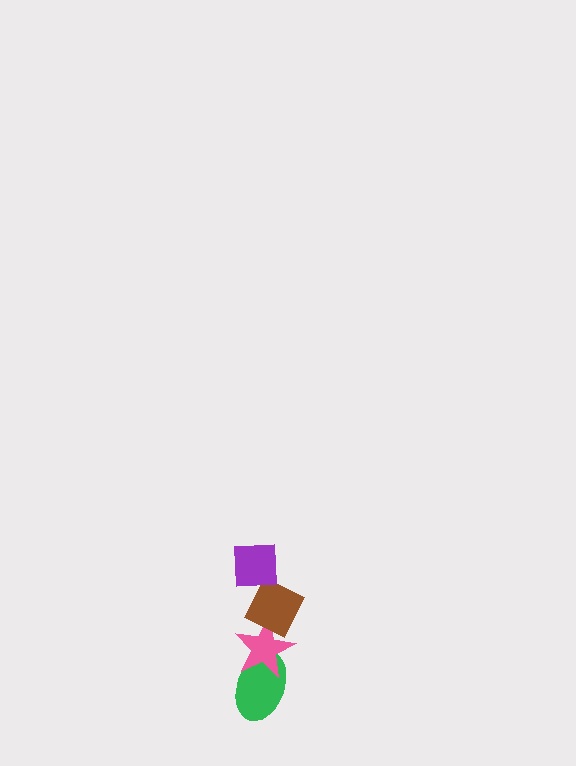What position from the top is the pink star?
The pink star is 3rd from the top.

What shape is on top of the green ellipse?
The pink star is on top of the green ellipse.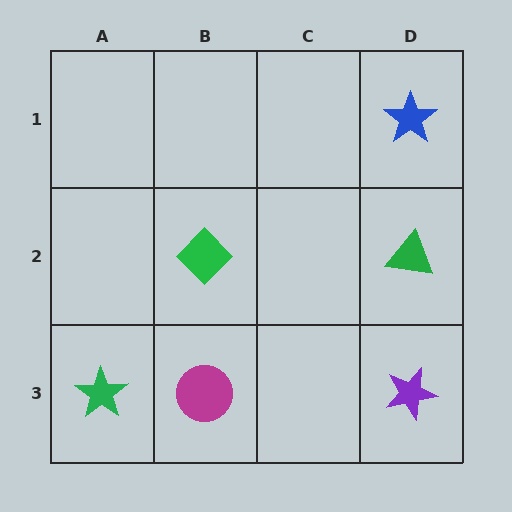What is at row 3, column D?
A purple star.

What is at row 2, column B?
A green diamond.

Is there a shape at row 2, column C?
No, that cell is empty.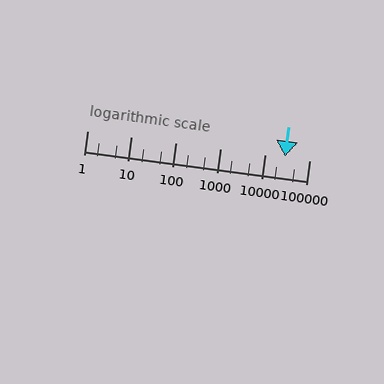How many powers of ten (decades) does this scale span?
The scale spans 5 decades, from 1 to 100000.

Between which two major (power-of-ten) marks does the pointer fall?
The pointer is between 10000 and 100000.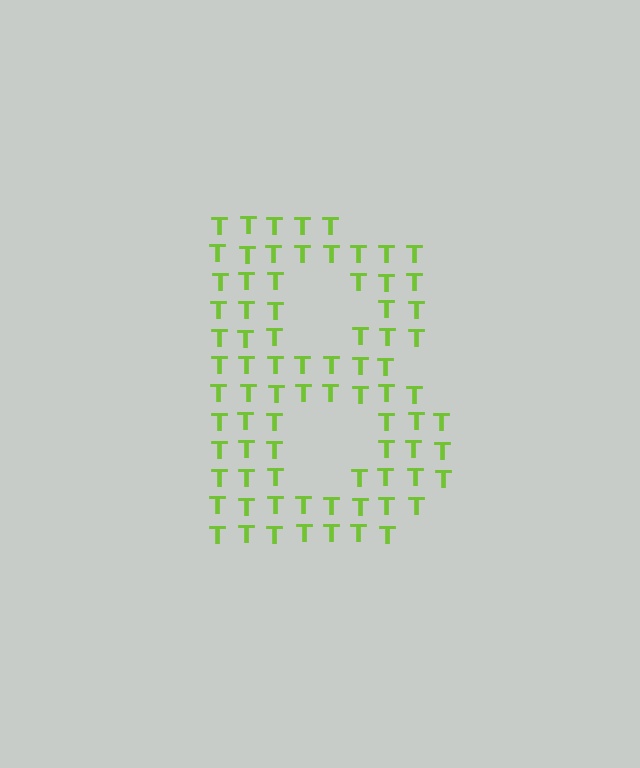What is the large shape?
The large shape is the letter B.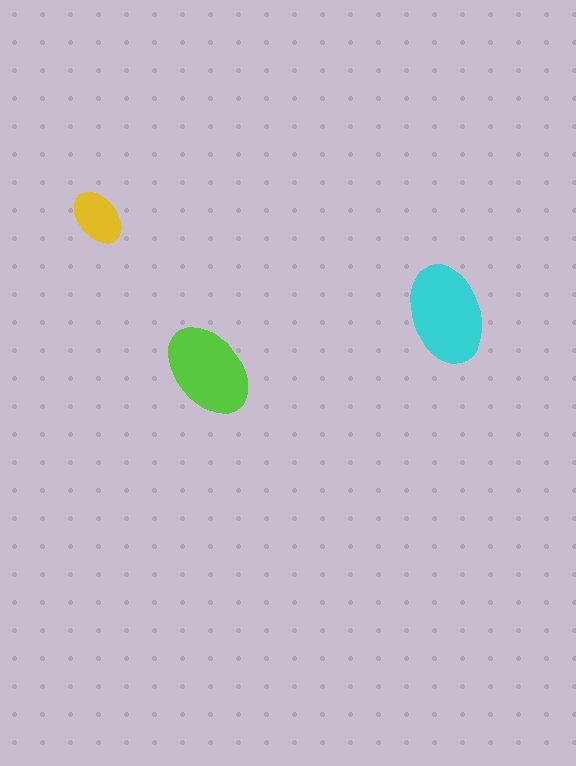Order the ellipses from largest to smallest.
the cyan one, the lime one, the yellow one.